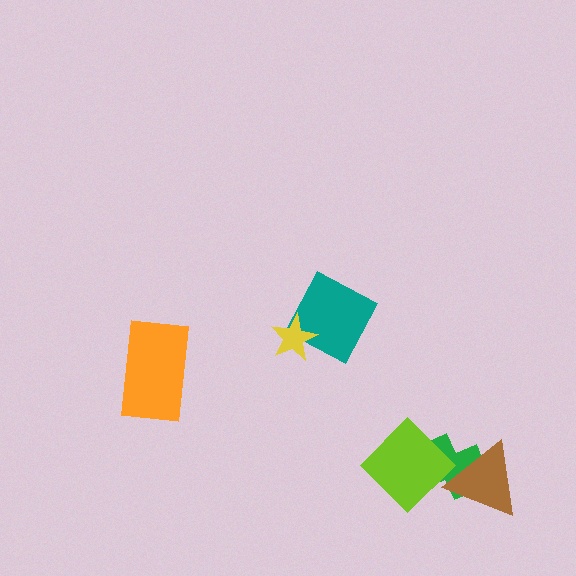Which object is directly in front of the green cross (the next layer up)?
The brown triangle is directly in front of the green cross.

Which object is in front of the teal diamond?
The yellow star is in front of the teal diamond.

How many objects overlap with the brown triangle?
2 objects overlap with the brown triangle.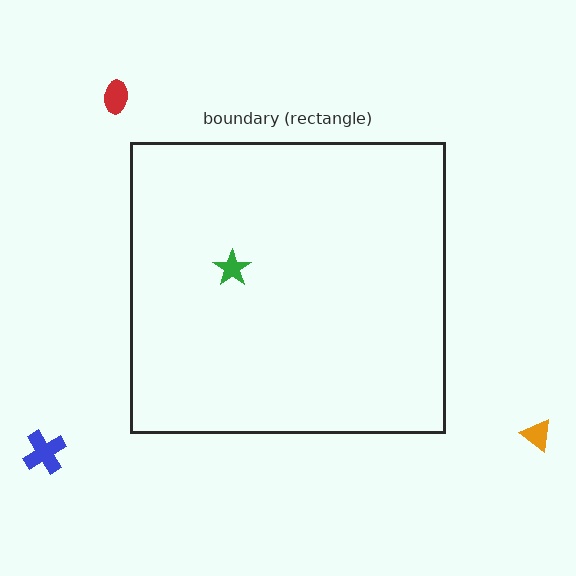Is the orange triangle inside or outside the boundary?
Outside.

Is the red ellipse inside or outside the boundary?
Outside.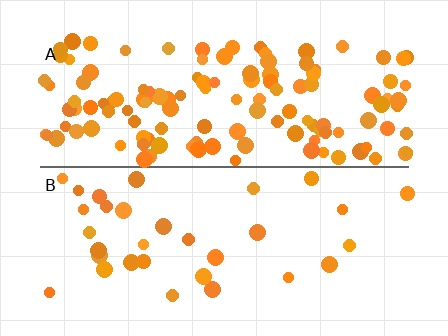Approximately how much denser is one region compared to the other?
Approximately 3.9× — region A over region B.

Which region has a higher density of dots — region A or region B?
A (the top).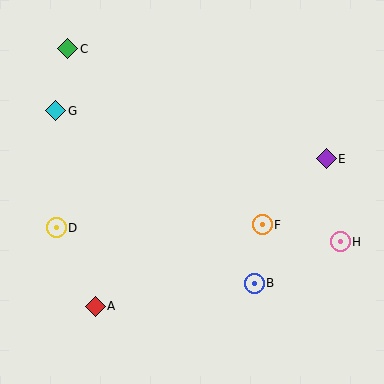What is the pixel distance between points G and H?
The distance between G and H is 313 pixels.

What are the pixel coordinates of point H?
Point H is at (340, 242).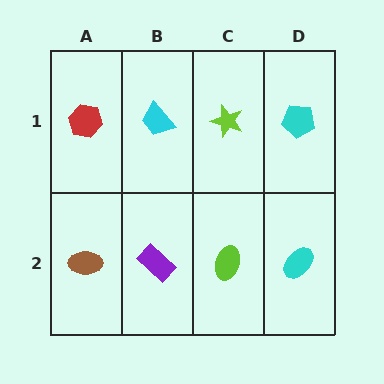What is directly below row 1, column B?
A purple rectangle.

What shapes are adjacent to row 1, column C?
A lime ellipse (row 2, column C), a cyan trapezoid (row 1, column B), a cyan pentagon (row 1, column D).